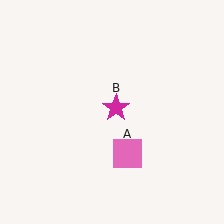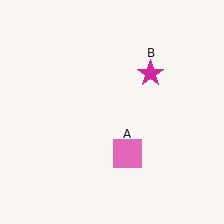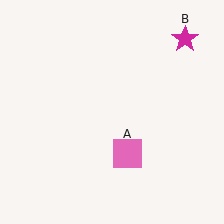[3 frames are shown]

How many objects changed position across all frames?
1 object changed position: magenta star (object B).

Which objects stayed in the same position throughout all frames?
Pink square (object A) remained stationary.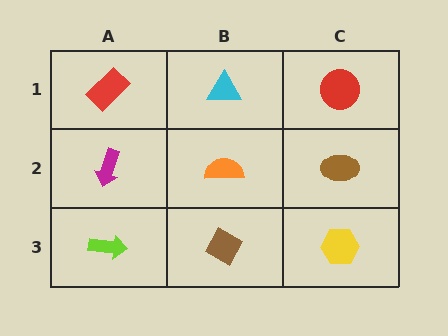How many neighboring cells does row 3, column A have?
2.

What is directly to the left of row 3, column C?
A brown diamond.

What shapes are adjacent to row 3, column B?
An orange semicircle (row 2, column B), a lime arrow (row 3, column A), a yellow hexagon (row 3, column C).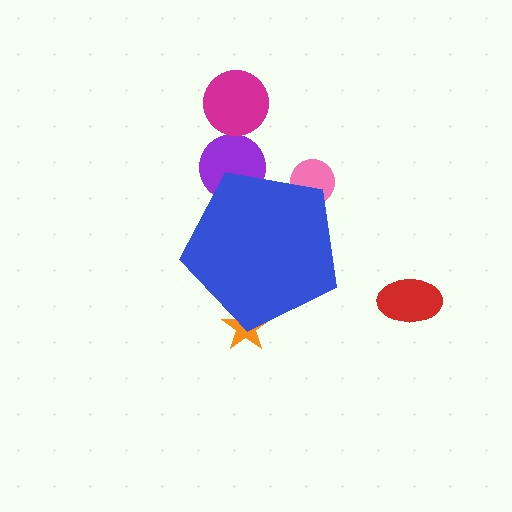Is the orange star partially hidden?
Yes, the orange star is partially hidden behind the blue pentagon.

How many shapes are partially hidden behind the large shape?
3 shapes are partially hidden.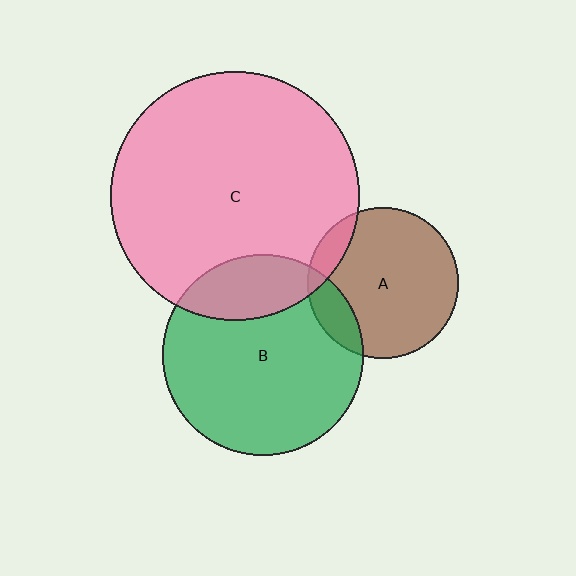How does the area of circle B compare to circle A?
Approximately 1.8 times.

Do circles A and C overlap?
Yes.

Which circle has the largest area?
Circle C (pink).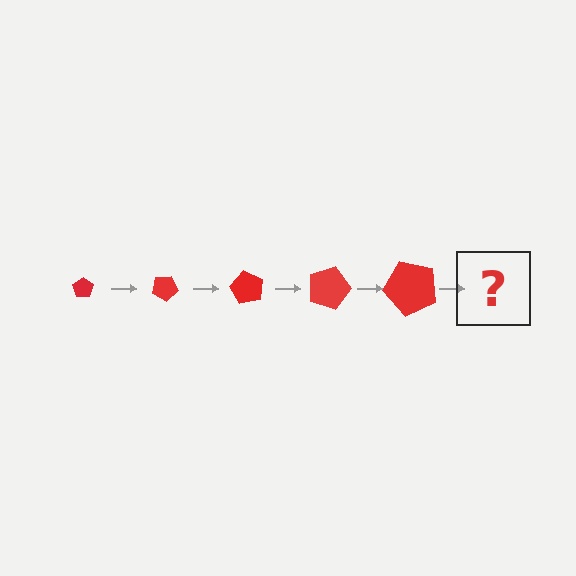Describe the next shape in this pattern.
It should be a pentagon, larger than the previous one and rotated 150 degrees from the start.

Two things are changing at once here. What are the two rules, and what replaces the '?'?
The two rules are that the pentagon grows larger each step and it rotates 30 degrees each step. The '?' should be a pentagon, larger than the previous one and rotated 150 degrees from the start.